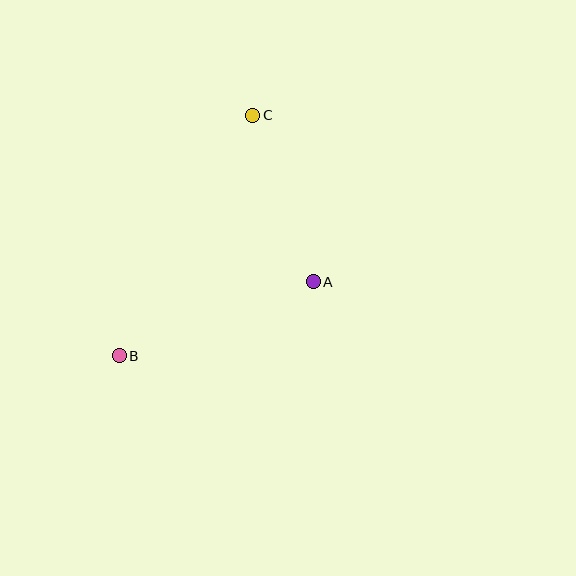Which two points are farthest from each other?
Points B and C are farthest from each other.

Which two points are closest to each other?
Points A and C are closest to each other.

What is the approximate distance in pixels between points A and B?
The distance between A and B is approximately 207 pixels.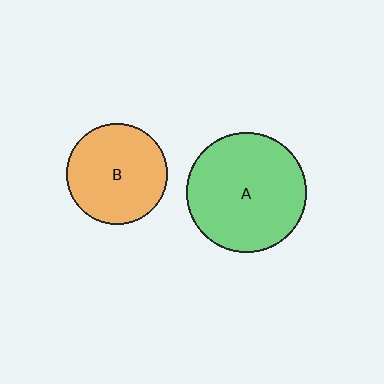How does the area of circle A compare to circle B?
Approximately 1.4 times.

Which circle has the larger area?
Circle A (green).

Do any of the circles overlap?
No, none of the circles overlap.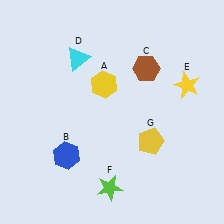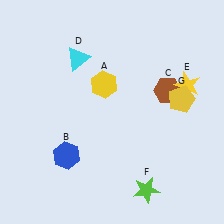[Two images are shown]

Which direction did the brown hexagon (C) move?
The brown hexagon (C) moved down.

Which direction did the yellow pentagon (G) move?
The yellow pentagon (G) moved up.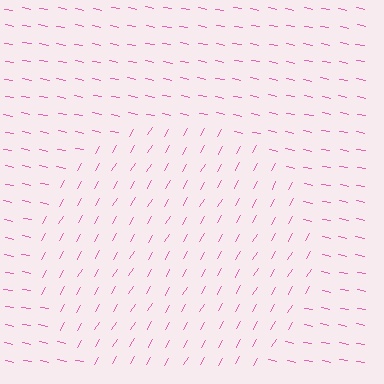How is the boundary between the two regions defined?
The boundary is defined purely by a change in line orientation (approximately 71 degrees difference). All lines are the same color and thickness.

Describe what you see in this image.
The image is filled with small pink line segments. A circle region in the image has lines oriented differently from the surrounding lines, creating a visible texture boundary.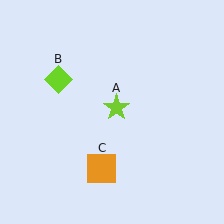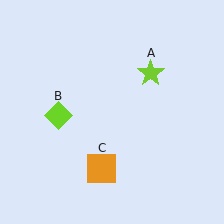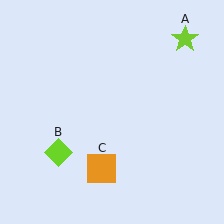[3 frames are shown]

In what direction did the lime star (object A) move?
The lime star (object A) moved up and to the right.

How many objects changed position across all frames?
2 objects changed position: lime star (object A), lime diamond (object B).